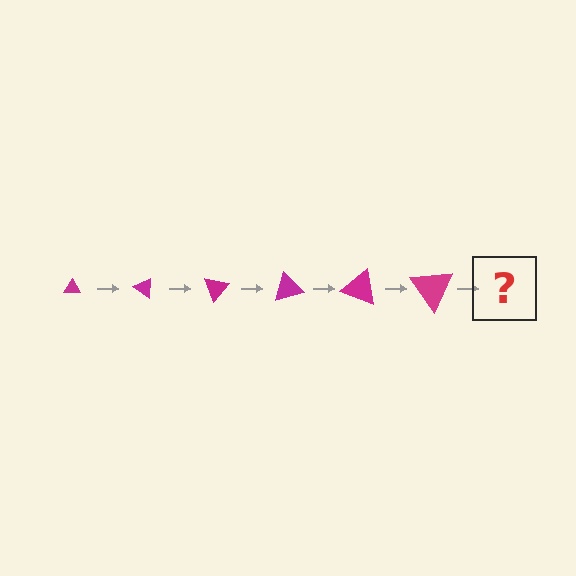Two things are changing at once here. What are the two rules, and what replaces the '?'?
The two rules are that the triangle grows larger each step and it rotates 35 degrees each step. The '?' should be a triangle, larger than the previous one and rotated 210 degrees from the start.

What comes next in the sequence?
The next element should be a triangle, larger than the previous one and rotated 210 degrees from the start.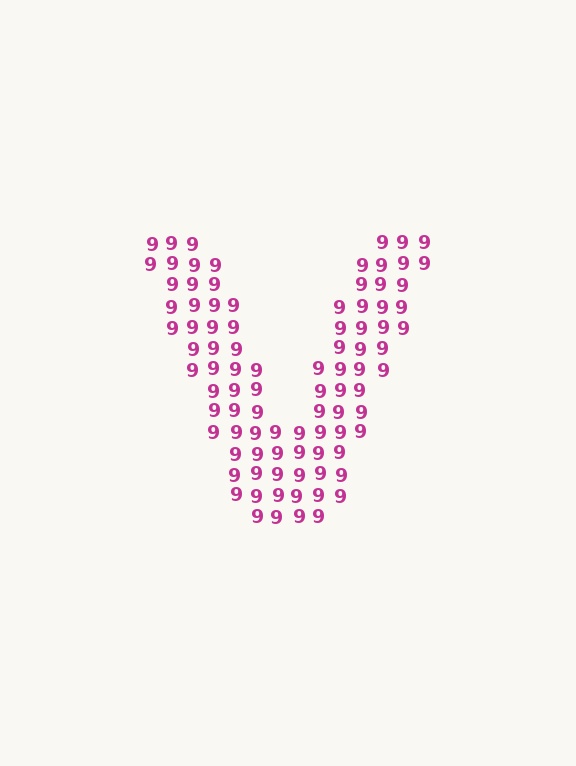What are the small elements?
The small elements are digit 9's.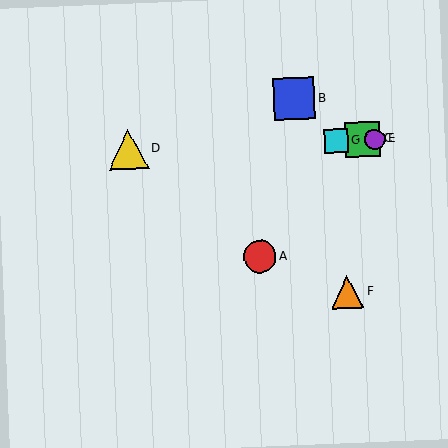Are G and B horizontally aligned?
No, G is at y≈141 and B is at y≈99.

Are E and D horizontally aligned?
Yes, both are at y≈139.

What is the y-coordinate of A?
Object A is at y≈257.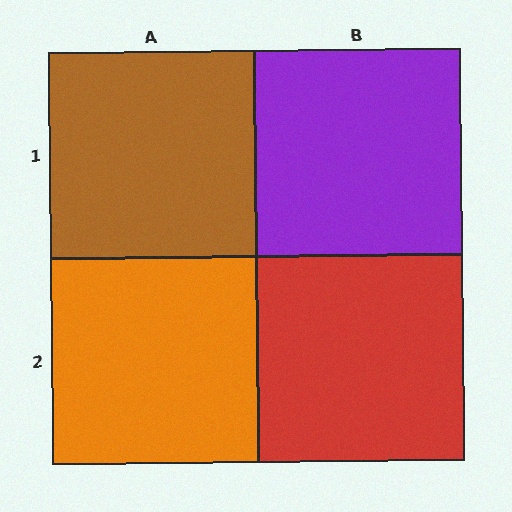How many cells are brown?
1 cell is brown.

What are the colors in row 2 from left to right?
Orange, red.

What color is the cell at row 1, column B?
Purple.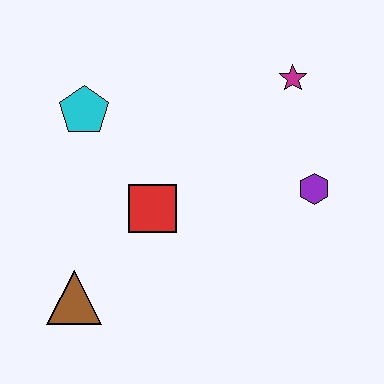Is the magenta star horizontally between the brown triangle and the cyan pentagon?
No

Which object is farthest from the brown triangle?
The magenta star is farthest from the brown triangle.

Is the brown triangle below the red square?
Yes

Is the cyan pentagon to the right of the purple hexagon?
No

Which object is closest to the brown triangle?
The red square is closest to the brown triangle.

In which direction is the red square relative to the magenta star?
The red square is to the left of the magenta star.